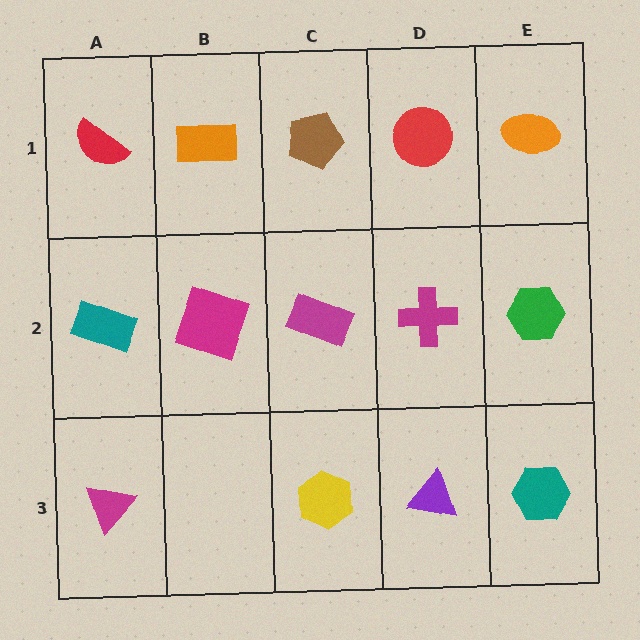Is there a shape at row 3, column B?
No, that cell is empty.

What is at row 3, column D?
A purple triangle.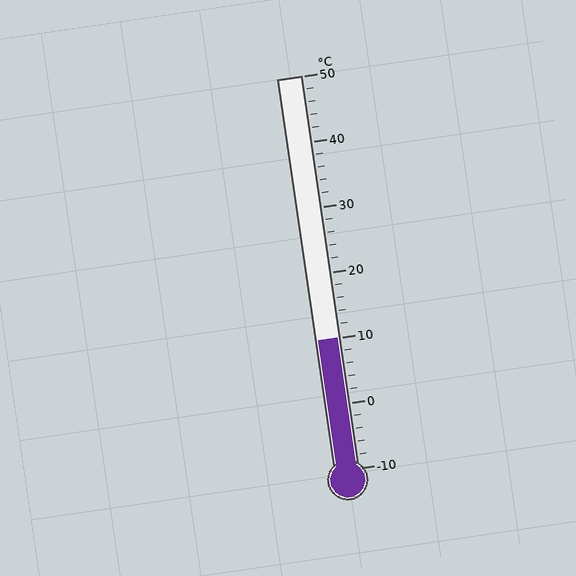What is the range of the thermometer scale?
The thermometer scale ranges from -10°C to 50°C.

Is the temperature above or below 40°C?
The temperature is below 40°C.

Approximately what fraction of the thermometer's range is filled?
The thermometer is filled to approximately 35% of its range.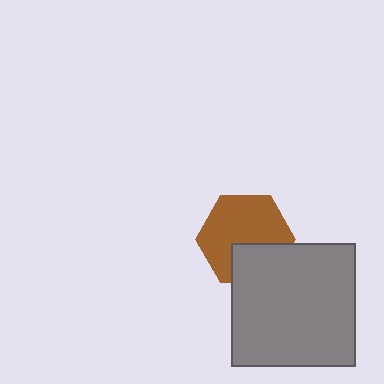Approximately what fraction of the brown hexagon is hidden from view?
Roughly 30% of the brown hexagon is hidden behind the gray square.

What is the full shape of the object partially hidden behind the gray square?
The partially hidden object is a brown hexagon.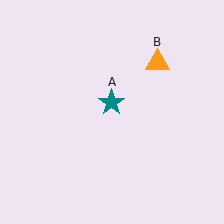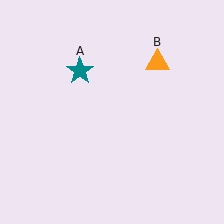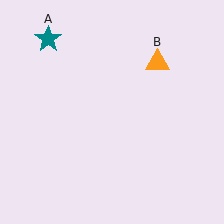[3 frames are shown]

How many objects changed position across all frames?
1 object changed position: teal star (object A).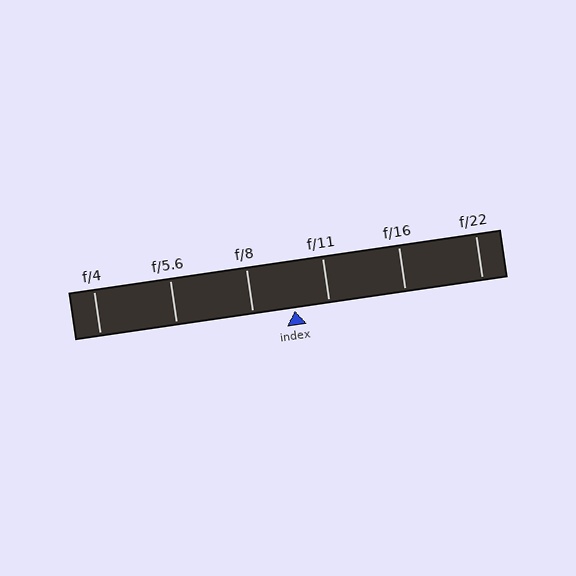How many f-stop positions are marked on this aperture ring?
There are 6 f-stop positions marked.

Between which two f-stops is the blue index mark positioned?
The index mark is between f/8 and f/11.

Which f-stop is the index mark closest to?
The index mark is closest to f/11.